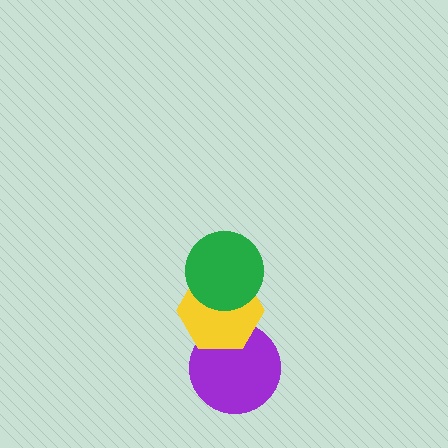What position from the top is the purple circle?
The purple circle is 3rd from the top.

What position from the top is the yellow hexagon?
The yellow hexagon is 2nd from the top.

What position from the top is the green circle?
The green circle is 1st from the top.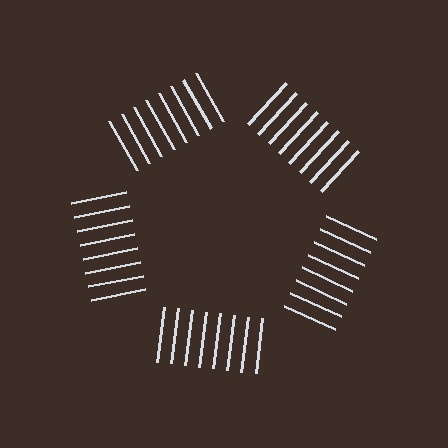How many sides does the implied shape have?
5 sides — the line-ends trace a pentagon.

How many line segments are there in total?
40 — 8 along each of the 5 edges.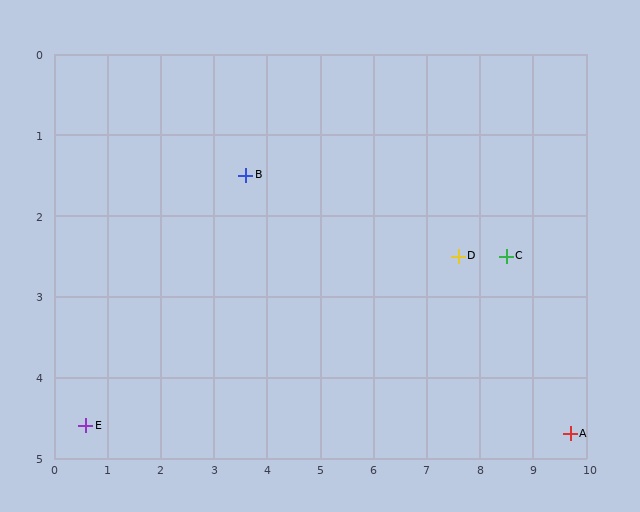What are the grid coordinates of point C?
Point C is at approximately (8.5, 2.5).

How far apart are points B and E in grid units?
Points B and E are about 4.3 grid units apart.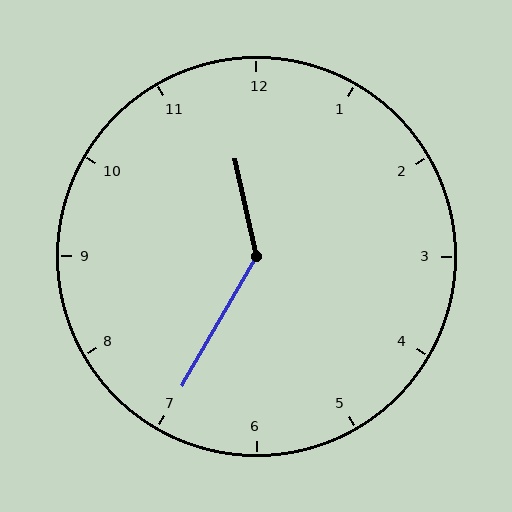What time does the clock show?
11:35.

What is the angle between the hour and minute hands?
Approximately 138 degrees.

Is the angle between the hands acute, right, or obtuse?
It is obtuse.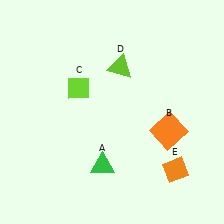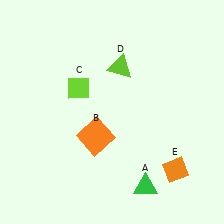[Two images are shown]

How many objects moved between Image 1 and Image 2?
2 objects moved between the two images.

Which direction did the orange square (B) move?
The orange square (B) moved left.